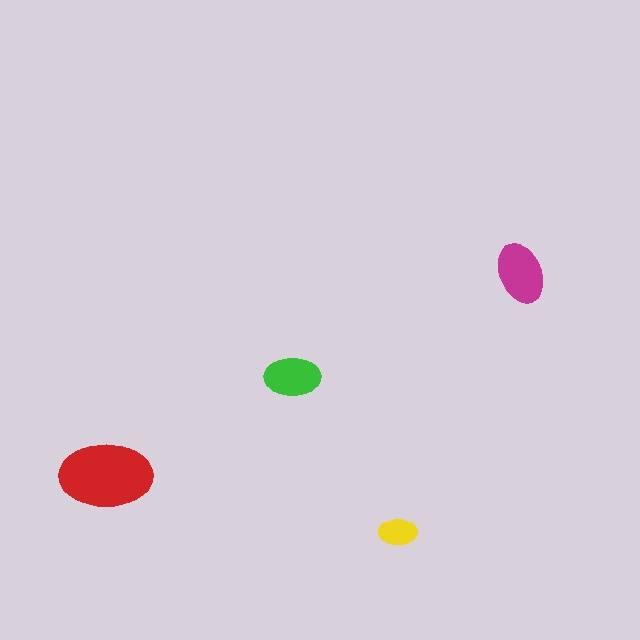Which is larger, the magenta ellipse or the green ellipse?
The magenta one.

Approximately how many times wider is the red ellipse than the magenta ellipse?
About 1.5 times wider.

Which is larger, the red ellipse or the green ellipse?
The red one.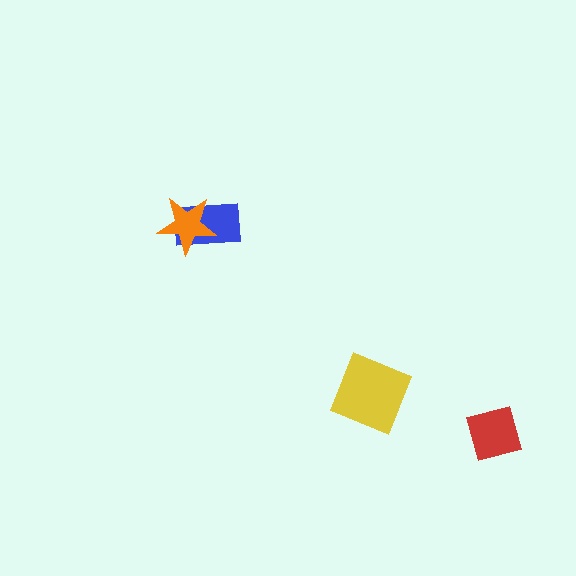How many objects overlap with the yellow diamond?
0 objects overlap with the yellow diamond.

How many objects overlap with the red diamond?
0 objects overlap with the red diamond.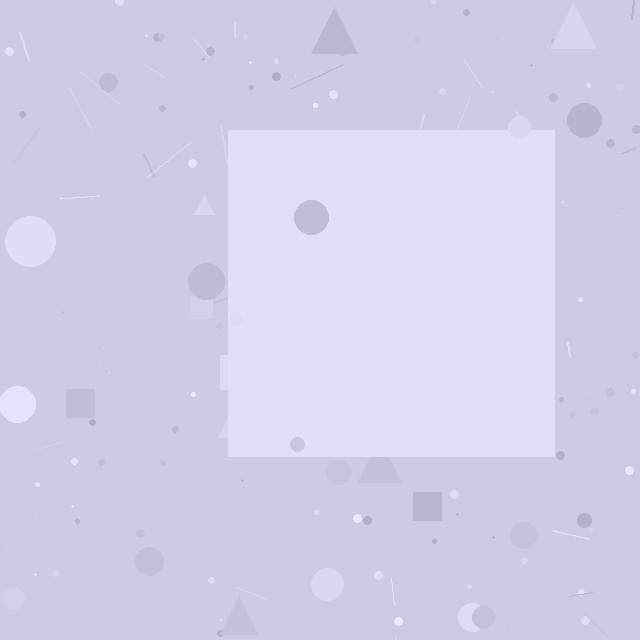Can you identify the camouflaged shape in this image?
The camouflaged shape is a square.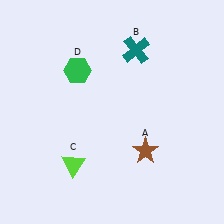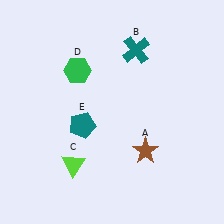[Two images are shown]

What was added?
A teal pentagon (E) was added in Image 2.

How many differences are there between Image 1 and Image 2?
There is 1 difference between the two images.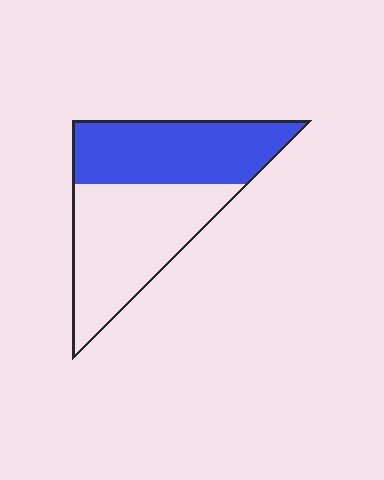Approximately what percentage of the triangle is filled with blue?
Approximately 45%.